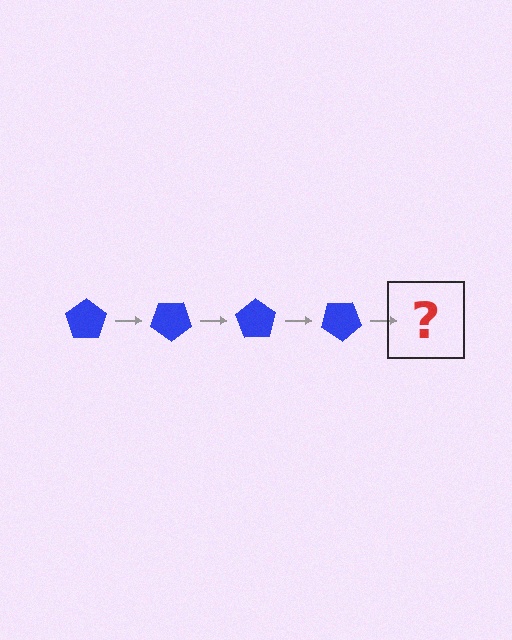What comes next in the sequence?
The next element should be a blue pentagon rotated 140 degrees.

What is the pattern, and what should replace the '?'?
The pattern is that the pentagon rotates 35 degrees each step. The '?' should be a blue pentagon rotated 140 degrees.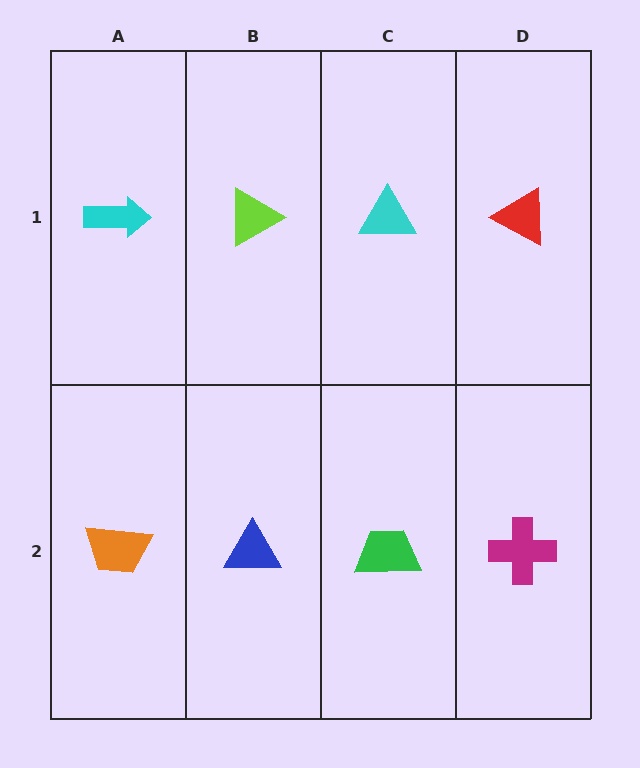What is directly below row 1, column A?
An orange trapezoid.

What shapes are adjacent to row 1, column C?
A green trapezoid (row 2, column C), a lime triangle (row 1, column B), a red triangle (row 1, column D).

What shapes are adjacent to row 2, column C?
A cyan triangle (row 1, column C), a blue triangle (row 2, column B), a magenta cross (row 2, column D).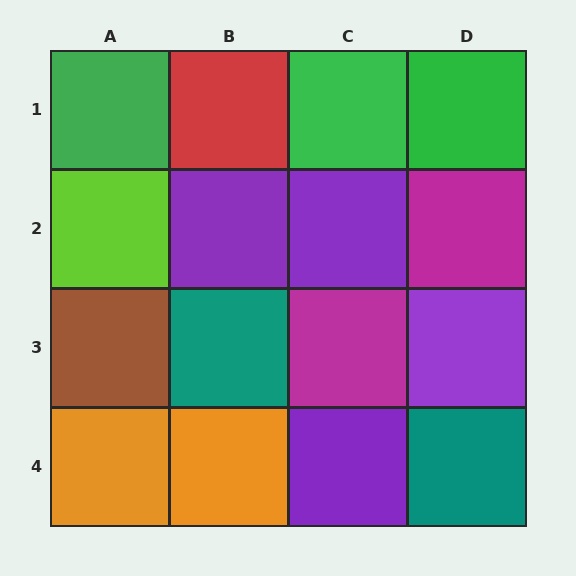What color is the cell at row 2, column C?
Purple.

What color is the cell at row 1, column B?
Red.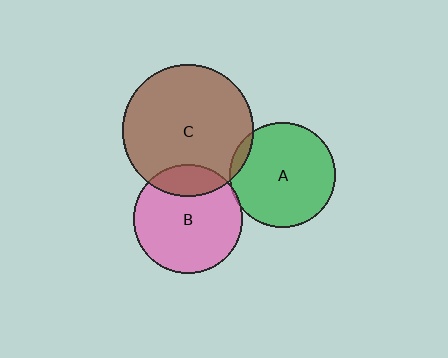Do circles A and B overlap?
Yes.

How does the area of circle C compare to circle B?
Approximately 1.5 times.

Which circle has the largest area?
Circle C (brown).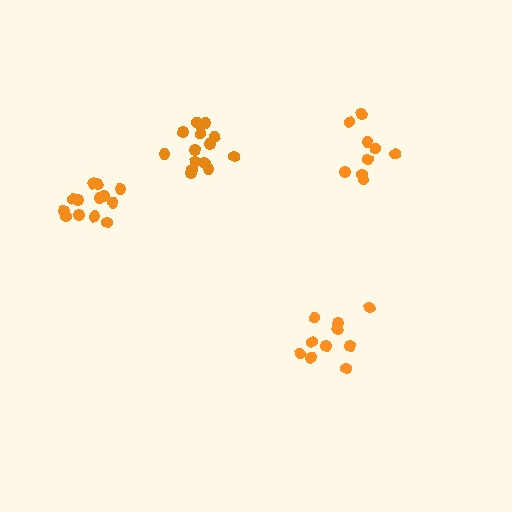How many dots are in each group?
Group 1: 15 dots, Group 2: 13 dots, Group 3: 9 dots, Group 4: 10 dots (47 total).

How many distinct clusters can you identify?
There are 4 distinct clusters.